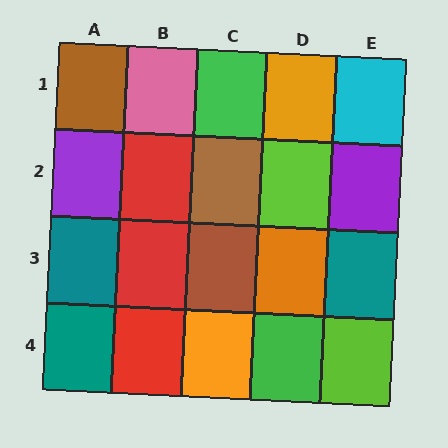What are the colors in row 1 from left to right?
Brown, pink, green, orange, cyan.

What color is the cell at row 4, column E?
Lime.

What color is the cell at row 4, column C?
Orange.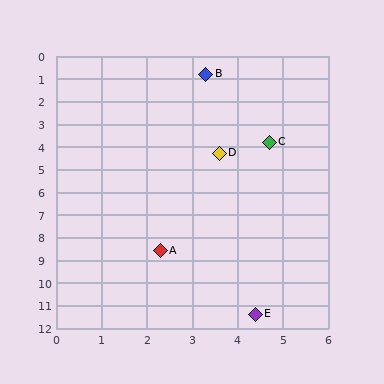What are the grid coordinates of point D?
Point D is at approximately (3.6, 4.3).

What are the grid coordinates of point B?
Point B is at approximately (3.3, 0.8).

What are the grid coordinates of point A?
Point A is at approximately (2.3, 8.6).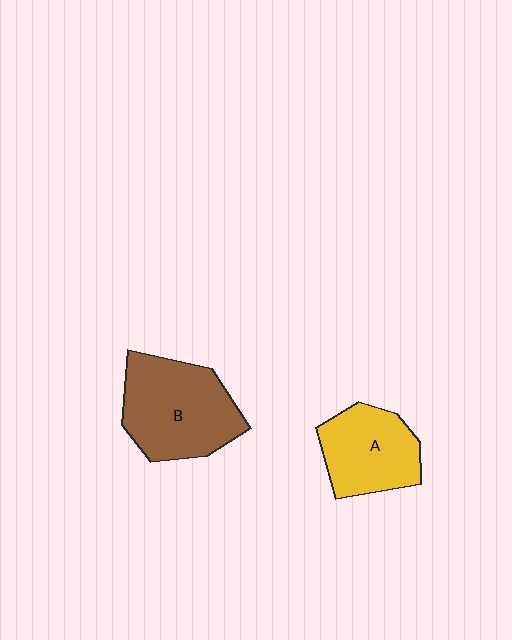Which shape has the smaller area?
Shape A (yellow).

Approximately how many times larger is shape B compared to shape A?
Approximately 1.3 times.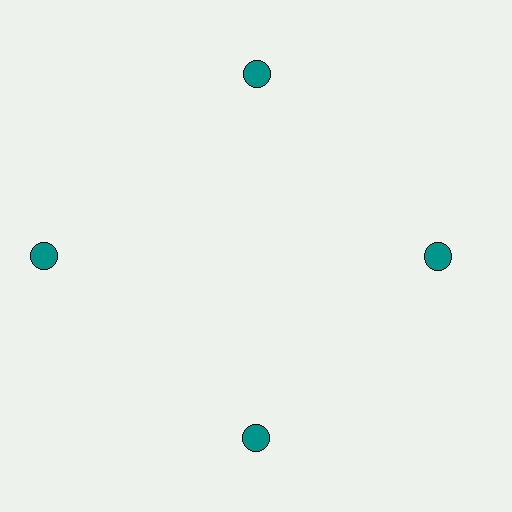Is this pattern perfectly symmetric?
No. The 4 teal circles are arranged in a ring, but one element near the 9 o'clock position is pushed outward from the center, breaking the 4-fold rotational symmetry.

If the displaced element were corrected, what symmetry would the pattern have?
It would have 4-fold rotational symmetry — the pattern would map onto itself every 90 degrees.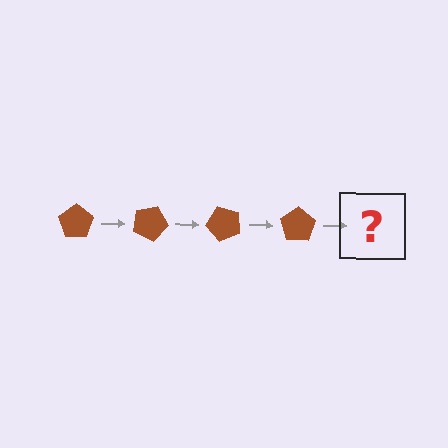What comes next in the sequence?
The next element should be a brown pentagon rotated 100 degrees.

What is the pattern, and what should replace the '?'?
The pattern is that the pentagon rotates 25 degrees each step. The '?' should be a brown pentagon rotated 100 degrees.